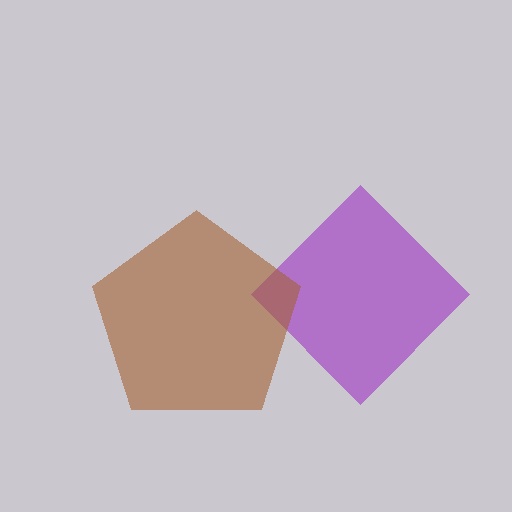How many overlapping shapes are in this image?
There are 2 overlapping shapes in the image.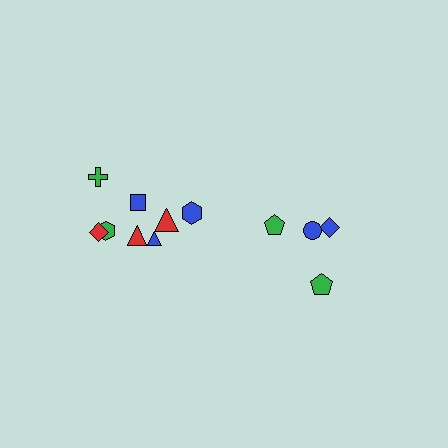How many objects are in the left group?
There are 8 objects.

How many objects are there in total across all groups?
There are 12 objects.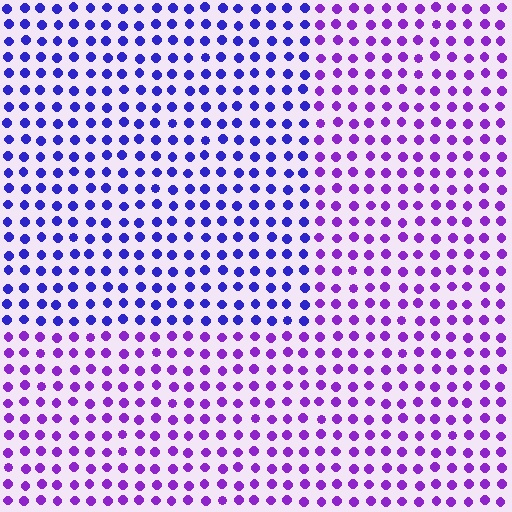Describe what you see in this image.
The image is filled with small purple elements in a uniform arrangement. A rectangle-shaped region is visible where the elements are tinted to a slightly different hue, forming a subtle color boundary.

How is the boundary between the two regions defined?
The boundary is defined purely by a slight shift in hue (about 35 degrees). Spacing, size, and orientation are identical on both sides.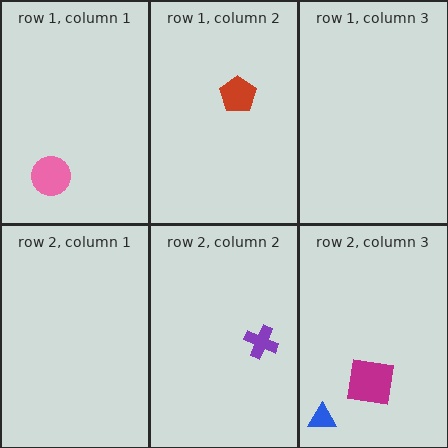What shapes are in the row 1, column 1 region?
The pink circle.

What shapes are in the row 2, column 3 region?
The blue triangle, the magenta square.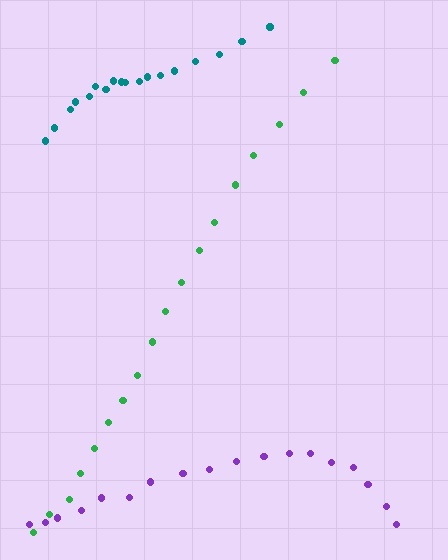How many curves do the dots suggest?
There are 3 distinct paths.